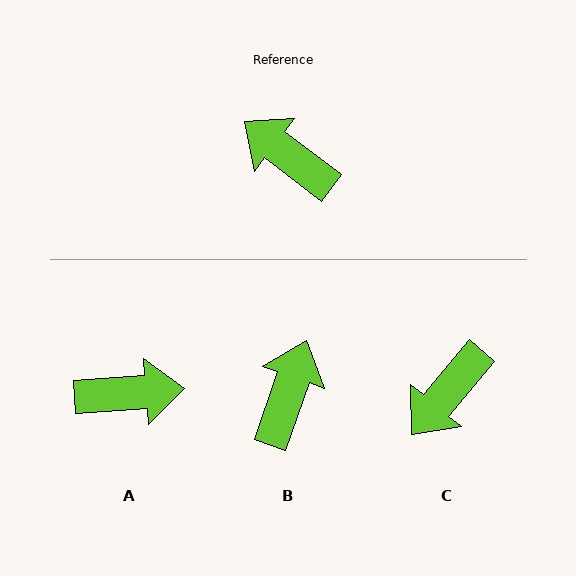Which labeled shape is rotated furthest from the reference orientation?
A, about 139 degrees away.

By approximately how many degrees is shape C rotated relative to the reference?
Approximately 87 degrees counter-clockwise.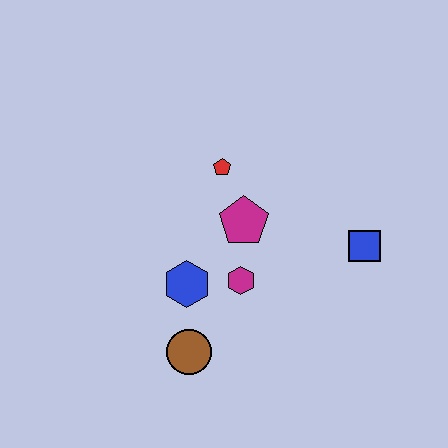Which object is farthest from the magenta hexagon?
The blue square is farthest from the magenta hexagon.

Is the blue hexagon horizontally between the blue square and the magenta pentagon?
No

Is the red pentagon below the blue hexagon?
No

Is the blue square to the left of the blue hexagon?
No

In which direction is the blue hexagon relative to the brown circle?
The blue hexagon is above the brown circle.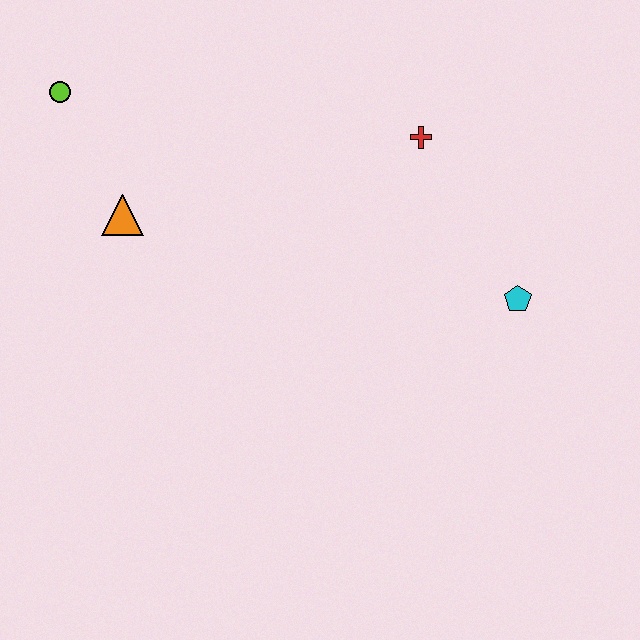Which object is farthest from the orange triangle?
The cyan pentagon is farthest from the orange triangle.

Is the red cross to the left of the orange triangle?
No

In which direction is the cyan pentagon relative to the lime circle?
The cyan pentagon is to the right of the lime circle.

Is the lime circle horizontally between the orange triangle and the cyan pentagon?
No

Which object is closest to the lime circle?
The orange triangle is closest to the lime circle.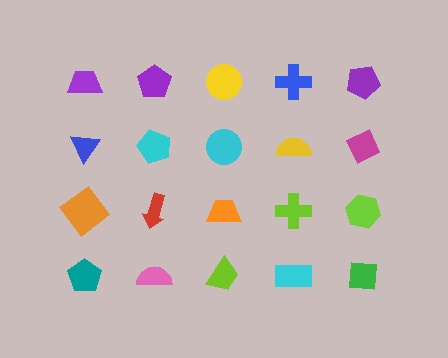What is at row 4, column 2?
A pink semicircle.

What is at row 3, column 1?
An orange diamond.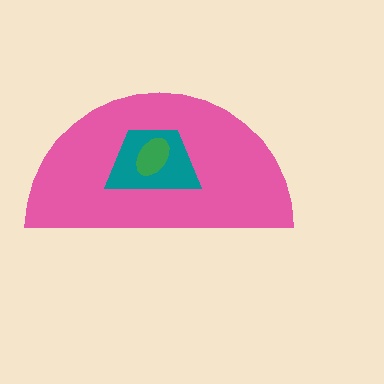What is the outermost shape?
The pink semicircle.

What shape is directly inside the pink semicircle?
The teal trapezoid.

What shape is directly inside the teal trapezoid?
The green ellipse.